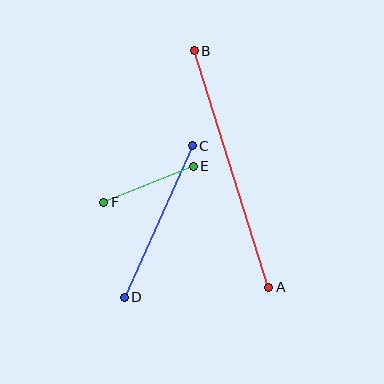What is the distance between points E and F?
The distance is approximately 96 pixels.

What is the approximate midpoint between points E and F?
The midpoint is at approximately (149, 184) pixels.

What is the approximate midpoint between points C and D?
The midpoint is at approximately (158, 221) pixels.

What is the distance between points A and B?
The distance is approximately 248 pixels.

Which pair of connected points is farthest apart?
Points A and B are farthest apart.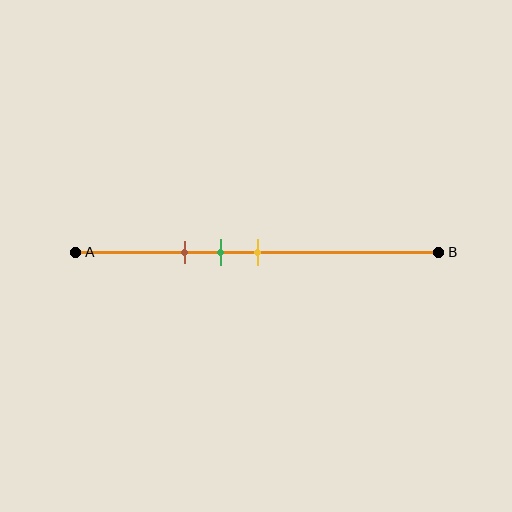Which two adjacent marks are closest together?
The green and yellow marks are the closest adjacent pair.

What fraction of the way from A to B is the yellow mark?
The yellow mark is approximately 50% (0.5) of the way from A to B.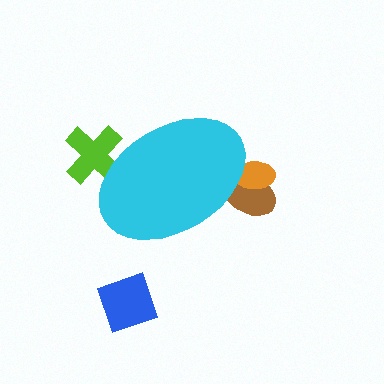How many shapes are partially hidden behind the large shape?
3 shapes are partially hidden.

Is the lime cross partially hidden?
Yes, the lime cross is partially hidden behind the cyan ellipse.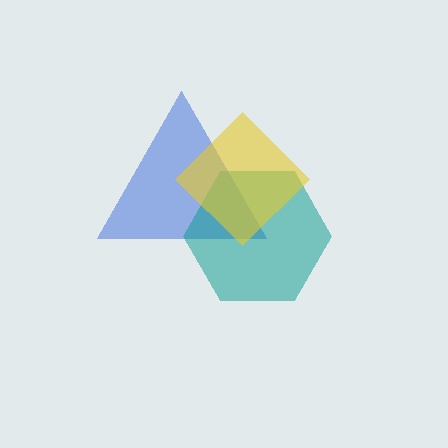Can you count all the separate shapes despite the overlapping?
Yes, there are 3 separate shapes.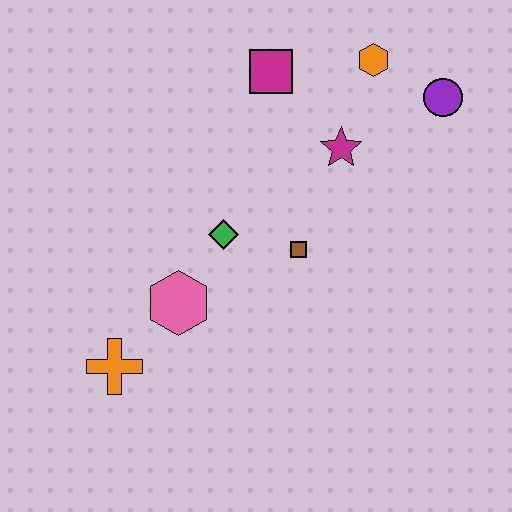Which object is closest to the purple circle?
The orange hexagon is closest to the purple circle.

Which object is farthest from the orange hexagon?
The orange cross is farthest from the orange hexagon.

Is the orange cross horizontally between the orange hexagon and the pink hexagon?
No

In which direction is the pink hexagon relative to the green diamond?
The pink hexagon is below the green diamond.